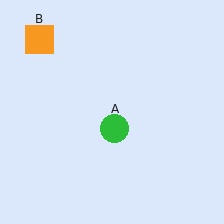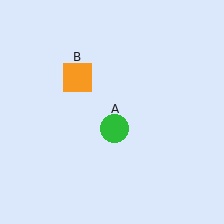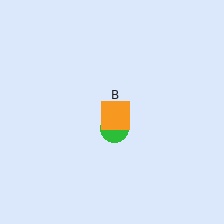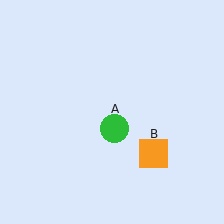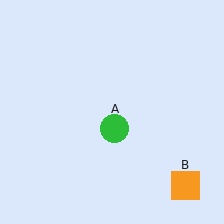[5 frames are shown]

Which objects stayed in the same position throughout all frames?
Green circle (object A) remained stationary.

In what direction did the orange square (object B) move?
The orange square (object B) moved down and to the right.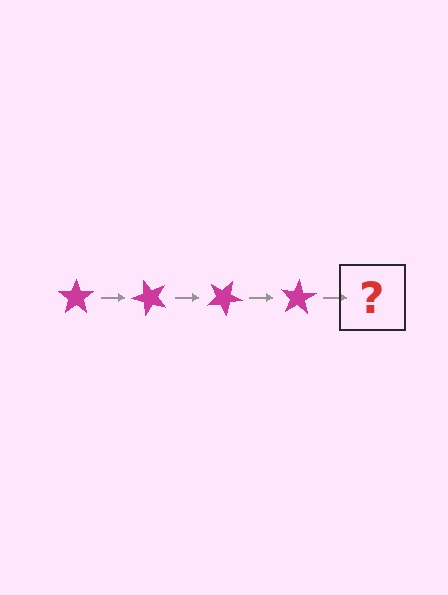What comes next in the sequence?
The next element should be a magenta star rotated 200 degrees.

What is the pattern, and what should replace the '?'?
The pattern is that the star rotates 50 degrees each step. The '?' should be a magenta star rotated 200 degrees.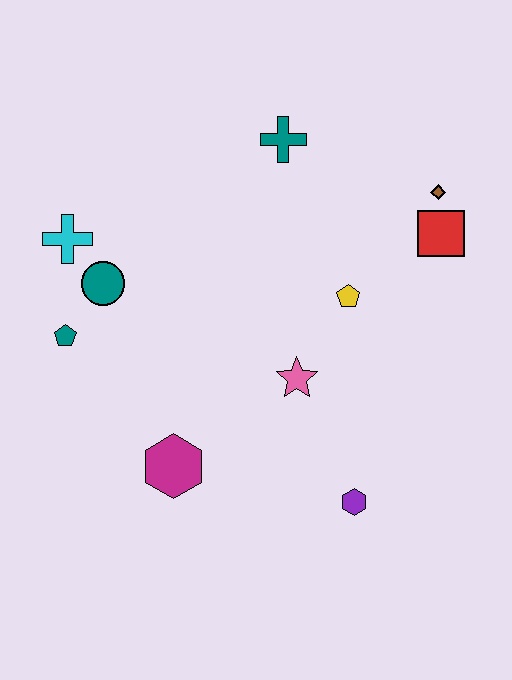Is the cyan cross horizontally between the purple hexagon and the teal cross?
No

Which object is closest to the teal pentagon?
The teal circle is closest to the teal pentagon.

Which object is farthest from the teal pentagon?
The brown diamond is farthest from the teal pentagon.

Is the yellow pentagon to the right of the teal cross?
Yes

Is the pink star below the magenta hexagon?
No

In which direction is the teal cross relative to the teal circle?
The teal cross is to the right of the teal circle.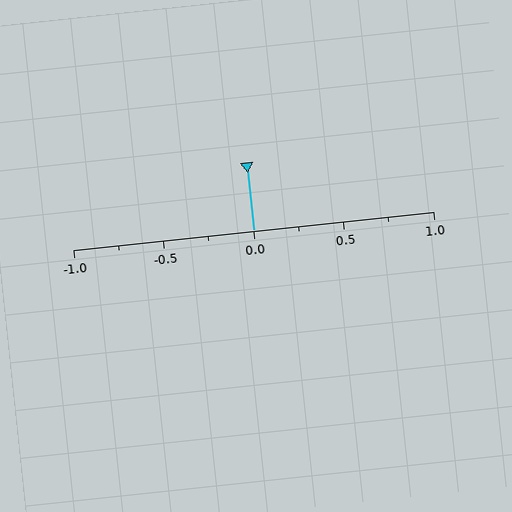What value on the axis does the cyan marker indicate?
The marker indicates approximately 0.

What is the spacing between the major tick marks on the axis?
The major ticks are spaced 0.5 apart.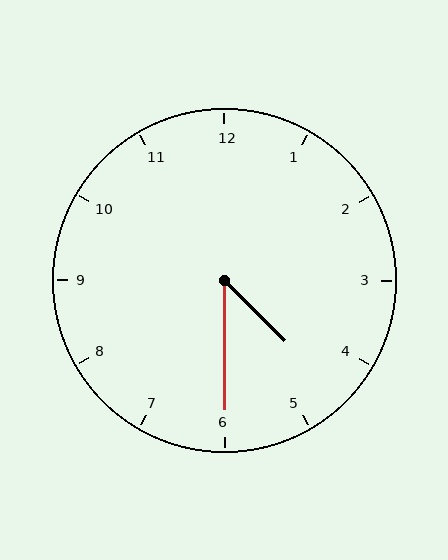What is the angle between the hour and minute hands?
Approximately 45 degrees.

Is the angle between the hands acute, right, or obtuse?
It is acute.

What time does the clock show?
4:30.